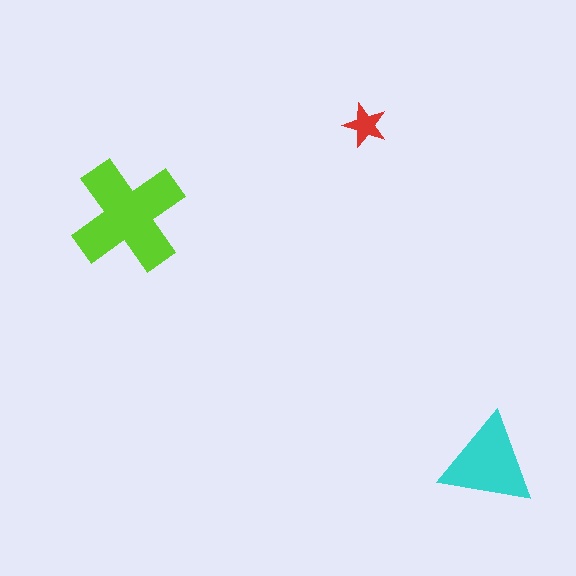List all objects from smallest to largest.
The red star, the cyan triangle, the lime cross.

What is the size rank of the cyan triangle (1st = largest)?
2nd.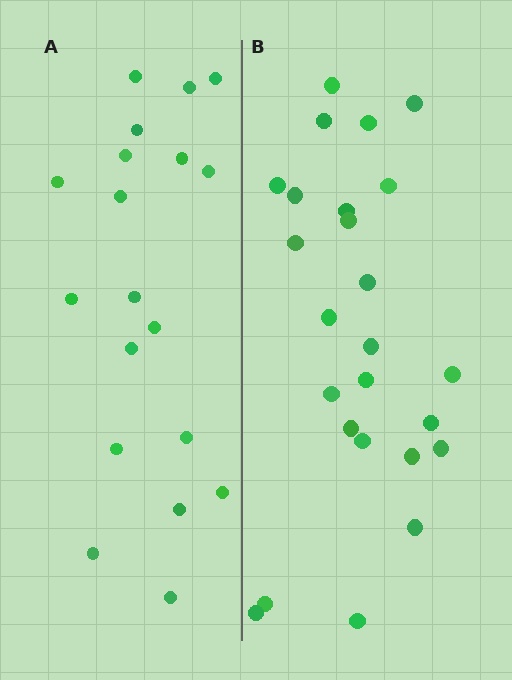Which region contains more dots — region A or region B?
Region B (the right region) has more dots.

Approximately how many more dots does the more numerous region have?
Region B has about 6 more dots than region A.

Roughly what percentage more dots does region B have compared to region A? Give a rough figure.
About 30% more.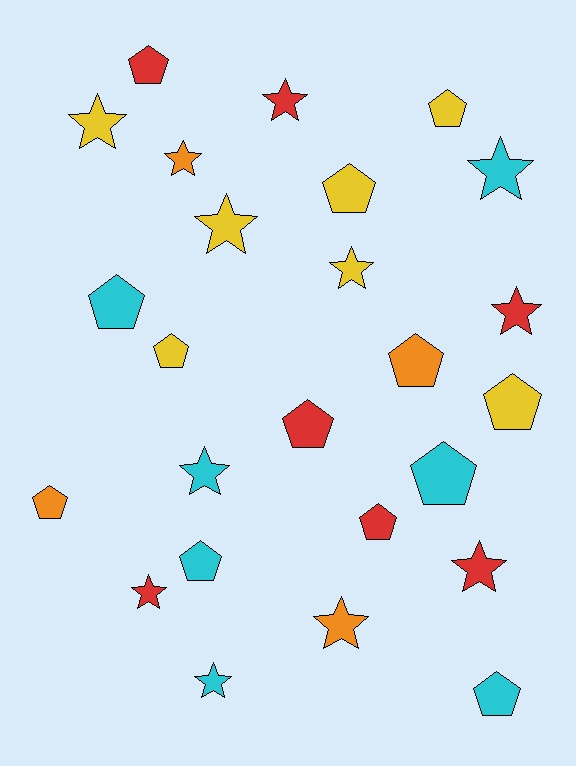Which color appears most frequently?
Red, with 7 objects.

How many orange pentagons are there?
There are 2 orange pentagons.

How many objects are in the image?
There are 25 objects.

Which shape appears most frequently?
Pentagon, with 13 objects.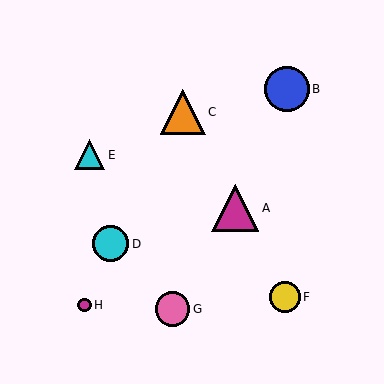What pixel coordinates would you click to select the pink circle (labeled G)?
Click at (173, 309) to select the pink circle G.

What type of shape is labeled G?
Shape G is a pink circle.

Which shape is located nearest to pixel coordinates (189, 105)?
The orange triangle (labeled C) at (183, 112) is nearest to that location.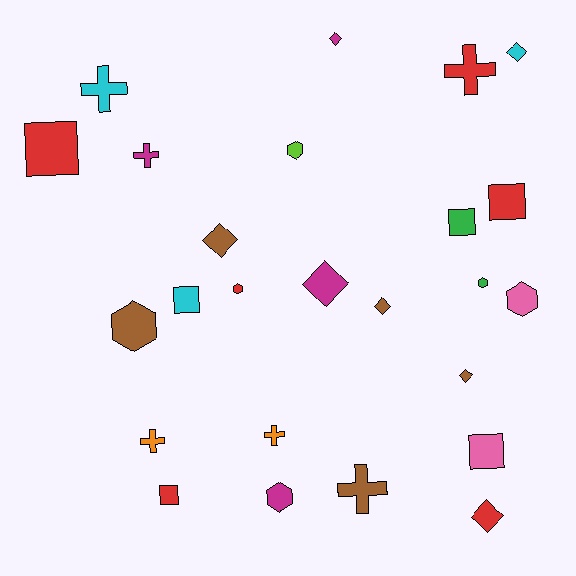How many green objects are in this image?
There are 2 green objects.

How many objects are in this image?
There are 25 objects.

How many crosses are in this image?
There are 6 crosses.